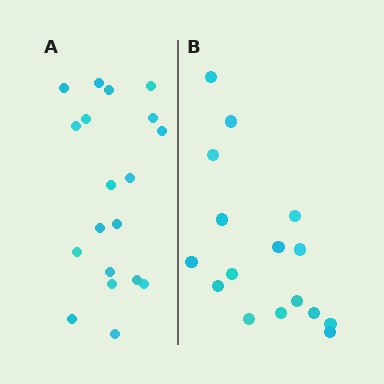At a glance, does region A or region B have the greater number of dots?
Region A (the left region) has more dots.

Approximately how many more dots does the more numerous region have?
Region A has just a few more — roughly 2 or 3 more dots than region B.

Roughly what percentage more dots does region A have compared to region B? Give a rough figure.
About 20% more.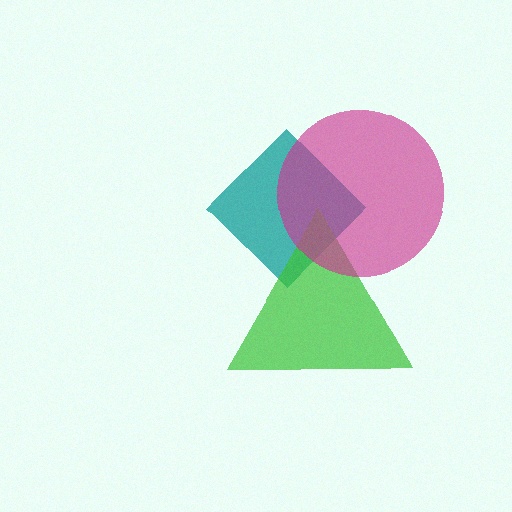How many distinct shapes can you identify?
There are 3 distinct shapes: a teal diamond, a green triangle, a magenta circle.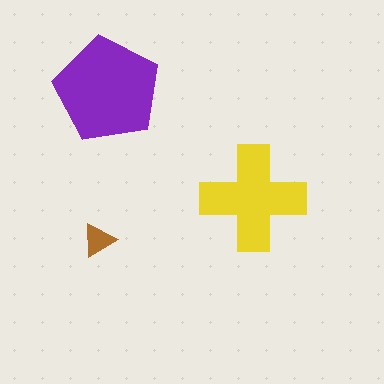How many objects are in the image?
There are 3 objects in the image.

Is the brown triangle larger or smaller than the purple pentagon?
Smaller.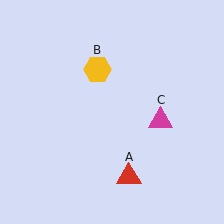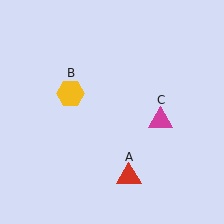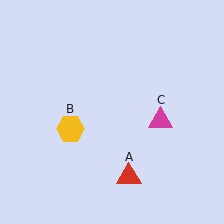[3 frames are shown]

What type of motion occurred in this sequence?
The yellow hexagon (object B) rotated counterclockwise around the center of the scene.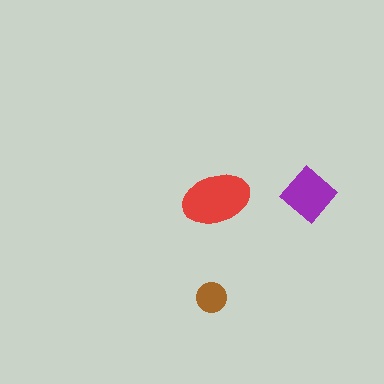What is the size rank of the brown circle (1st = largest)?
3rd.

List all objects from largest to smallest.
The red ellipse, the purple diamond, the brown circle.